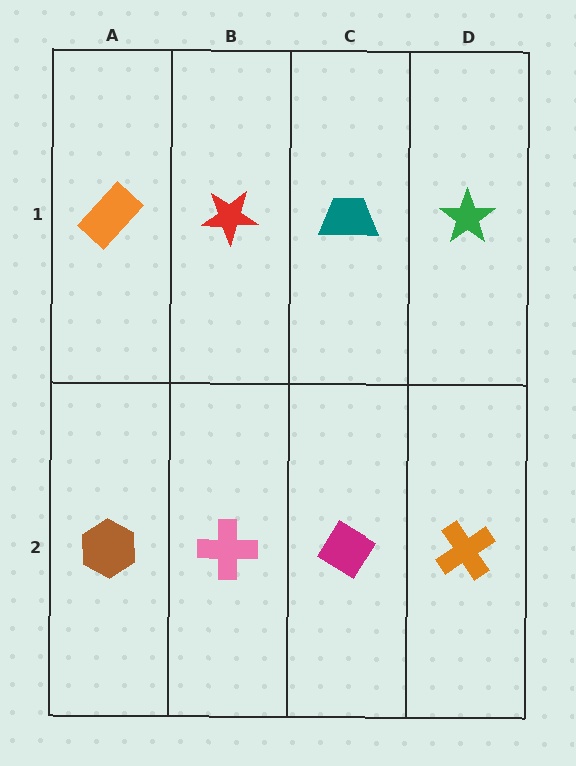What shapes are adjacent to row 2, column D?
A green star (row 1, column D), a magenta diamond (row 2, column C).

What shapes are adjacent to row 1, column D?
An orange cross (row 2, column D), a teal trapezoid (row 1, column C).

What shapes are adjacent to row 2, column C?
A teal trapezoid (row 1, column C), a pink cross (row 2, column B), an orange cross (row 2, column D).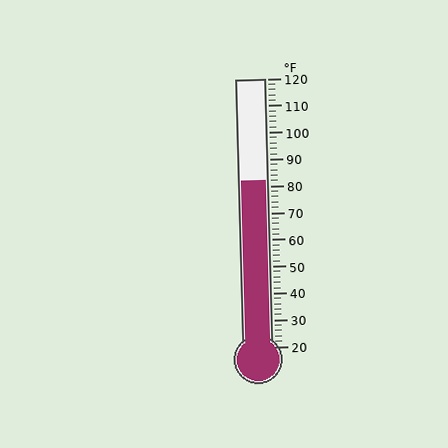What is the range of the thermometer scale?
The thermometer scale ranges from 20°F to 120°F.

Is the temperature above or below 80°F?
The temperature is above 80°F.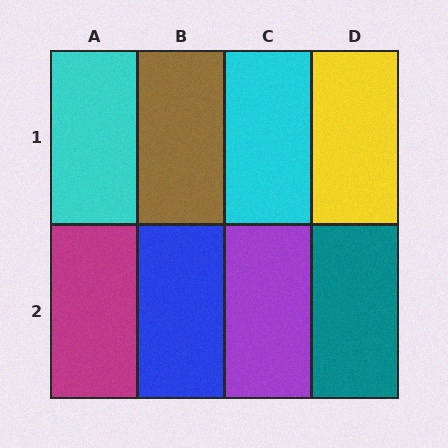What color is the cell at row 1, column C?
Cyan.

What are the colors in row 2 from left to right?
Magenta, blue, purple, teal.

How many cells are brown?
1 cell is brown.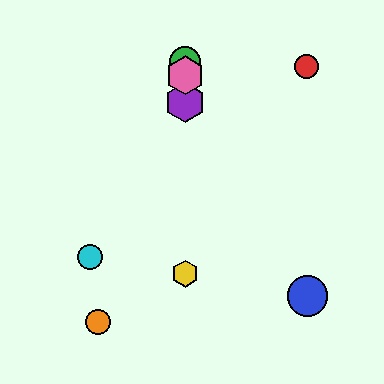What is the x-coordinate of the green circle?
The green circle is at x≈185.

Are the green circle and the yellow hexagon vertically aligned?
Yes, both are at x≈185.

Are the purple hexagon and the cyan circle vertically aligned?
No, the purple hexagon is at x≈185 and the cyan circle is at x≈90.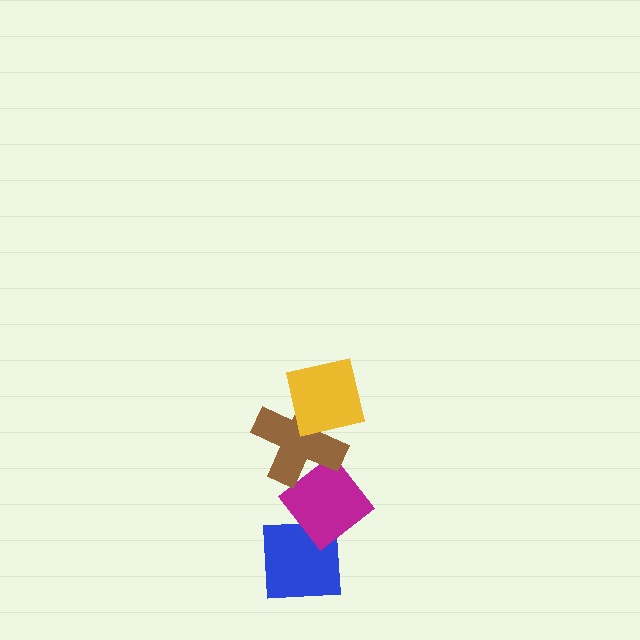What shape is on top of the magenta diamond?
The brown cross is on top of the magenta diamond.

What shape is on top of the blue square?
The magenta diamond is on top of the blue square.